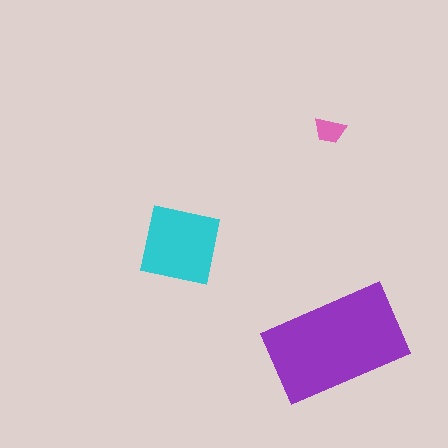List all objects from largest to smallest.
The purple rectangle, the cyan square, the pink trapezoid.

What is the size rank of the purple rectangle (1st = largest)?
1st.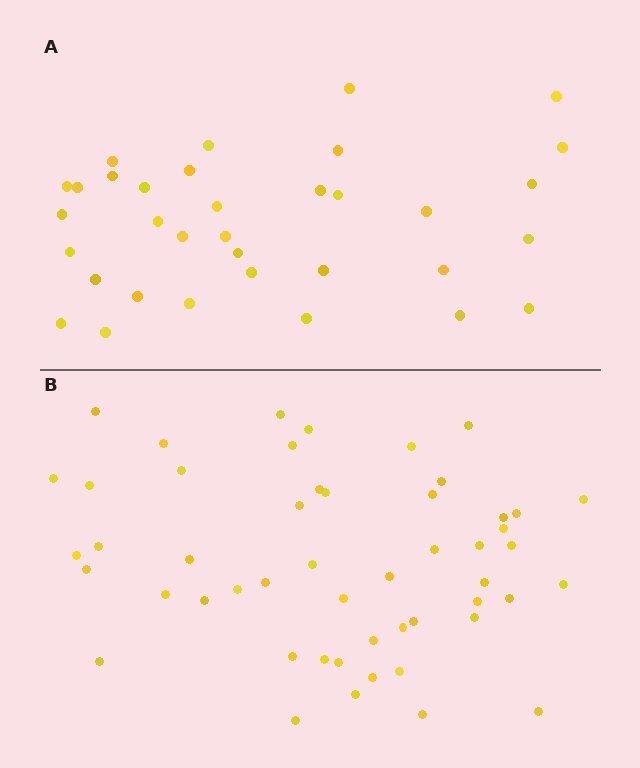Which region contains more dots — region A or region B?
Region B (the bottom region) has more dots.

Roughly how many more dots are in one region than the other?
Region B has approximately 15 more dots than region A.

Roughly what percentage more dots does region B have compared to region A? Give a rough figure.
About 50% more.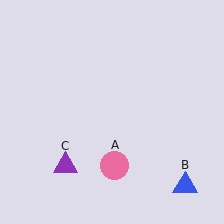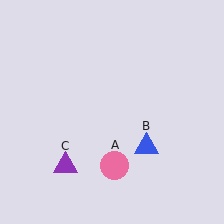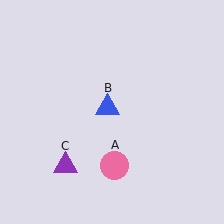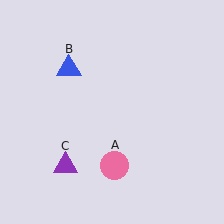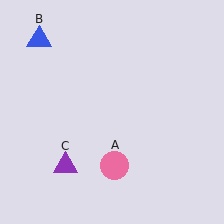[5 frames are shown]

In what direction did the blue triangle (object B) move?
The blue triangle (object B) moved up and to the left.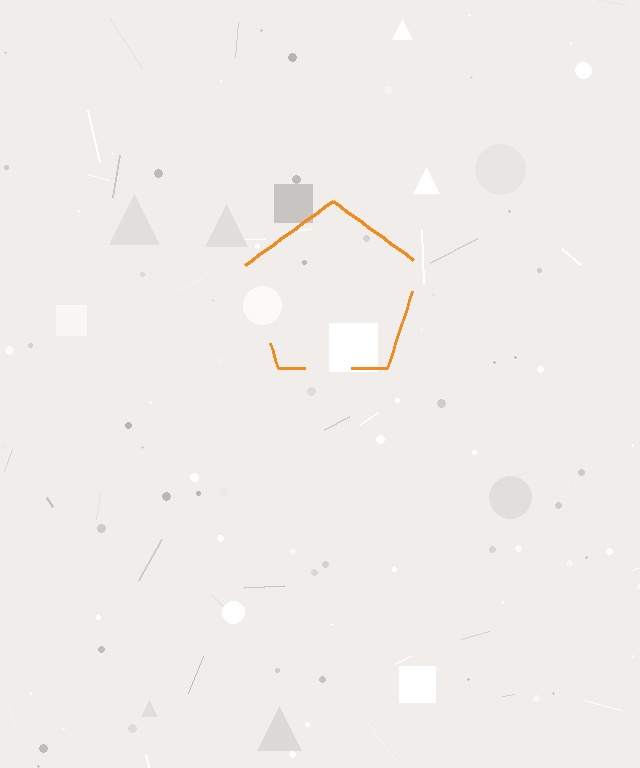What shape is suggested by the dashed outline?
The dashed outline suggests a pentagon.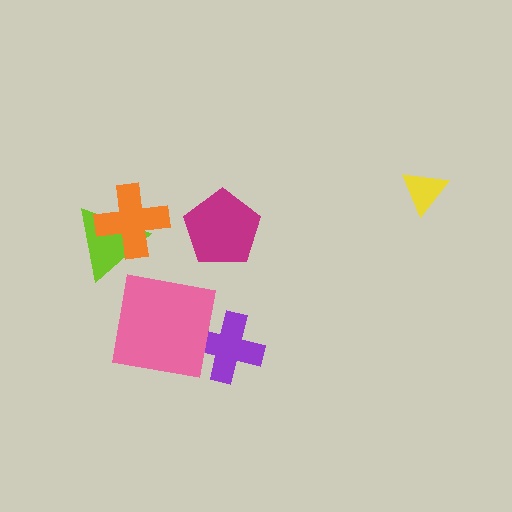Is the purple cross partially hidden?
Yes, it is partially covered by another shape.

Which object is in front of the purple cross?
The pink square is in front of the purple cross.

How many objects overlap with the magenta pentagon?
0 objects overlap with the magenta pentagon.